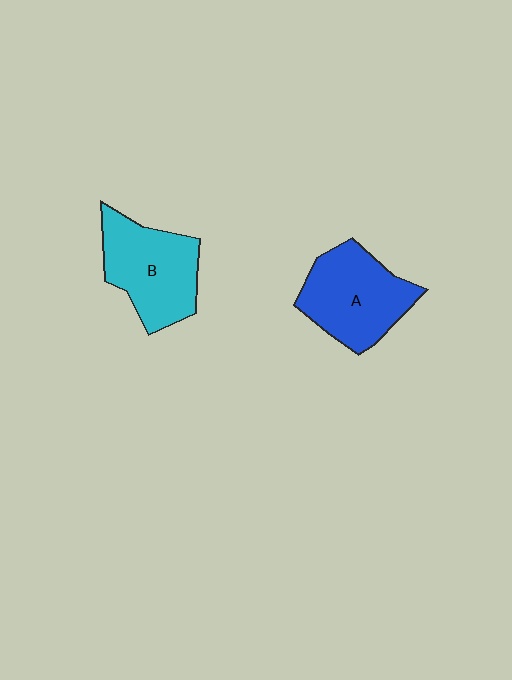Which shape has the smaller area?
Shape B (cyan).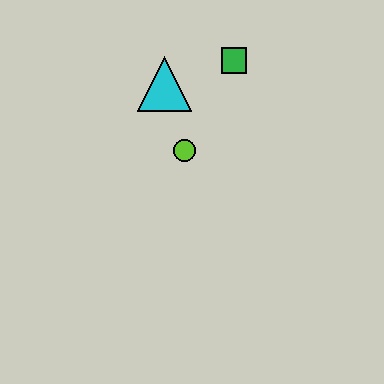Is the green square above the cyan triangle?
Yes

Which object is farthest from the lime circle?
The green square is farthest from the lime circle.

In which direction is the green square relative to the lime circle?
The green square is above the lime circle.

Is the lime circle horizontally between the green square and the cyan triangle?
Yes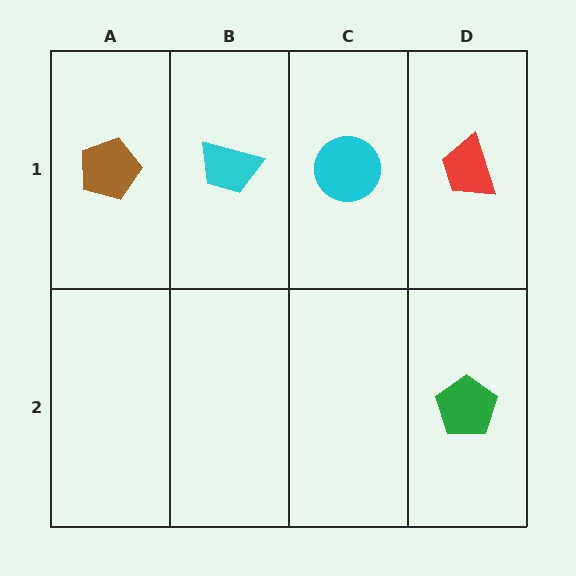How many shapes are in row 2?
1 shape.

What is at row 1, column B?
A cyan trapezoid.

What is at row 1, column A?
A brown pentagon.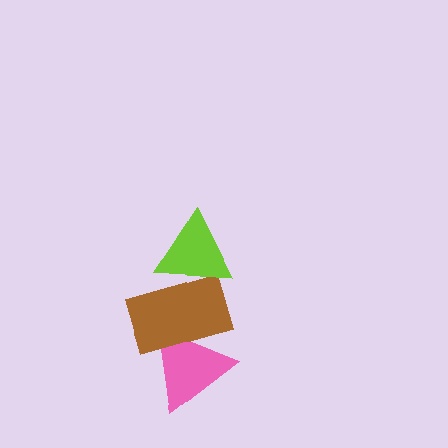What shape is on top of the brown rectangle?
The lime triangle is on top of the brown rectangle.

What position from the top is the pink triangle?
The pink triangle is 3rd from the top.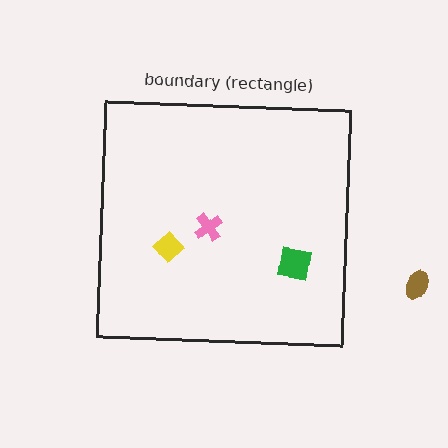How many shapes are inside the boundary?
3 inside, 1 outside.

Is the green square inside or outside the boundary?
Inside.